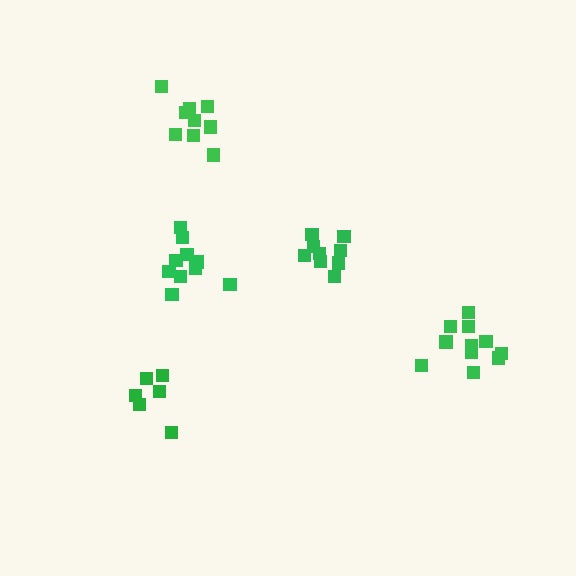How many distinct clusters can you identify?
There are 5 distinct clusters.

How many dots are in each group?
Group 1: 9 dots, Group 2: 9 dots, Group 3: 6 dots, Group 4: 11 dots, Group 5: 11 dots (46 total).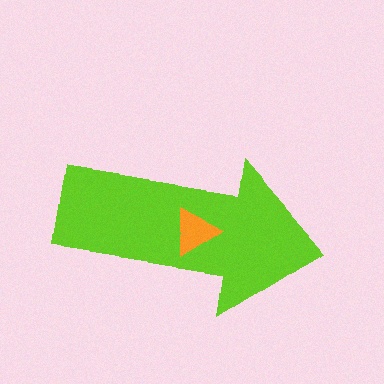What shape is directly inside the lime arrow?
The orange triangle.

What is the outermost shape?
The lime arrow.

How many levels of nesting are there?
2.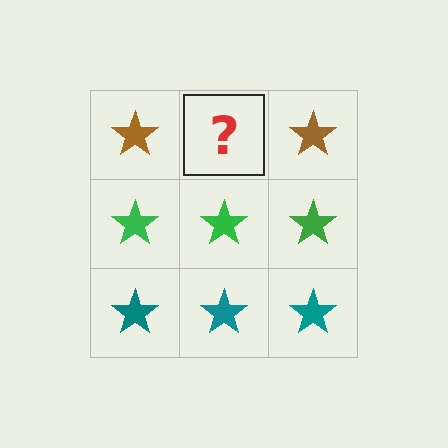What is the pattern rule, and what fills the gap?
The rule is that each row has a consistent color. The gap should be filled with a brown star.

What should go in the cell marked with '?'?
The missing cell should contain a brown star.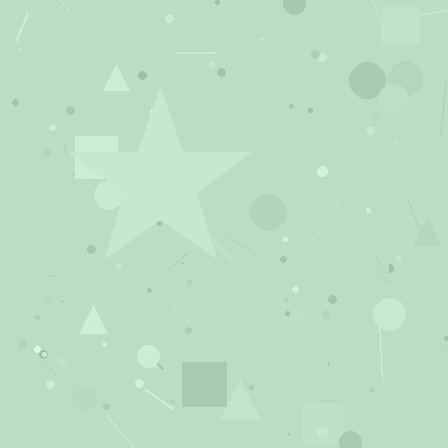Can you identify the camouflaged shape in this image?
The camouflaged shape is a star.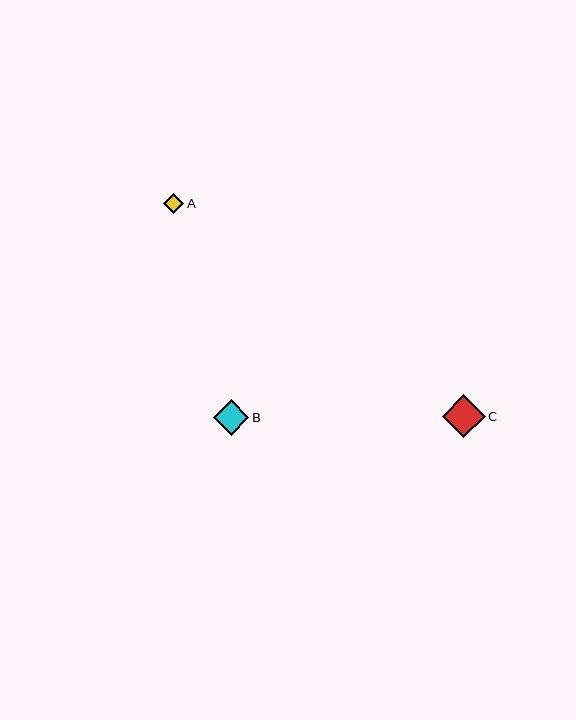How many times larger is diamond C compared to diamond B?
Diamond C is approximately 1.2 times the size of diamond B.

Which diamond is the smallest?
Diamond A is the smallest with a size of approximately 20 pixels.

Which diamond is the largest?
Diamond C is the largest with a size of approximately 43 pixels.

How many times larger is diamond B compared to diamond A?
Diamond B is approximately 1.7 times the size of diamond A.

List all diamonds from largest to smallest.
From largest to smallest: C, B, A.